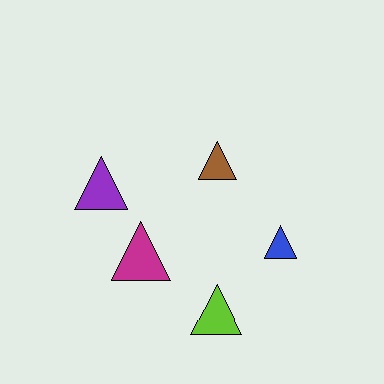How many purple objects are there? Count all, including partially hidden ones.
There is 1 purple object.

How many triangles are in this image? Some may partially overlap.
There are 5 triangles.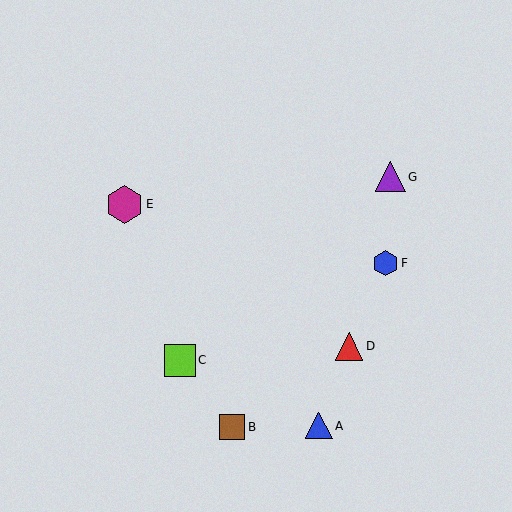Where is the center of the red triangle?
The center of the red triangle is at (349, 346).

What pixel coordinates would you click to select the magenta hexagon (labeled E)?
Click at (125, 204) to select the magenta hexagon E.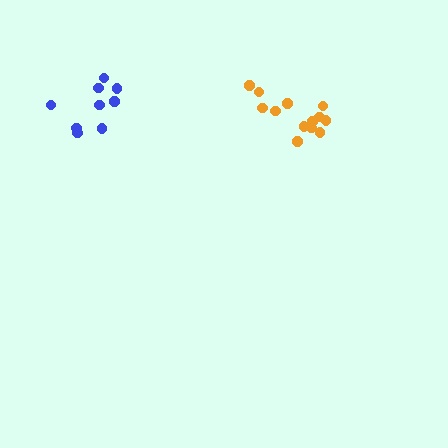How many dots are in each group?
Group 1: 13 dots, Group 2: 9 dots (22 total).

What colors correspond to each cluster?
The clusters are colored: orange, blue.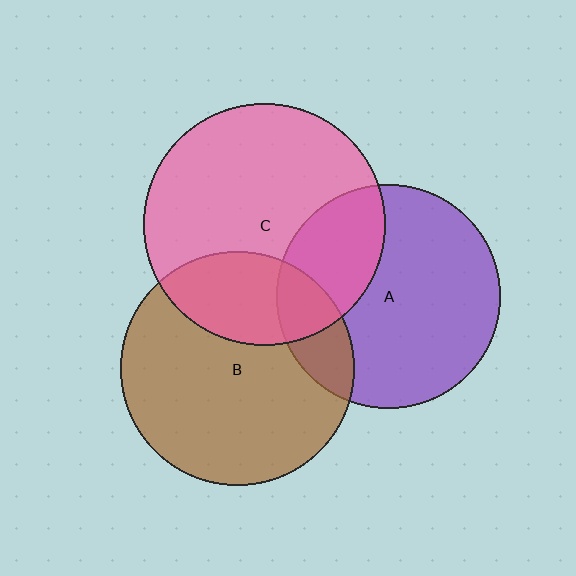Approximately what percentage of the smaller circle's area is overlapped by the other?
Approximately 15%.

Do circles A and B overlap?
Yes.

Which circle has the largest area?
Circle C (pink).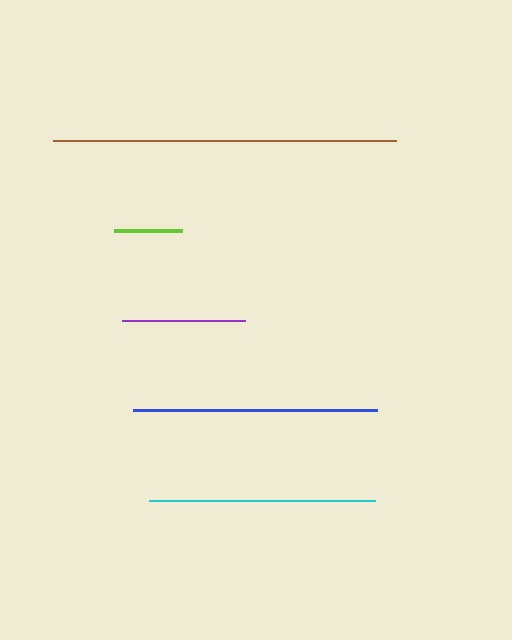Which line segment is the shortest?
The lime line is the shortest at approximately 68 pixels.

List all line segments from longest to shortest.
From longest to shortest: brown, blue, cyan, purple, lime.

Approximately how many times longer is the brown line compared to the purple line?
The brown line is approximately 2.8 times the length of the purple line.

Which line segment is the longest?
The brown line is the longest at approximately 342 pixels.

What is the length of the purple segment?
The purple segment is approximately 123 pixels long.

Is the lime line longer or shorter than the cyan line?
The cyan line is longer than the lime line.